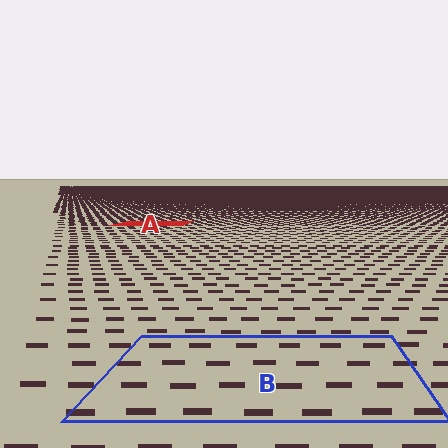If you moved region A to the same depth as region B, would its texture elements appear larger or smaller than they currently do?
They would appear larger. At a closer depth, the same texture elements are projected at a bigger on-screen size.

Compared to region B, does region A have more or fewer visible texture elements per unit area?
Region A has more texture elements per unit area — they are packed more densely because it is farther away.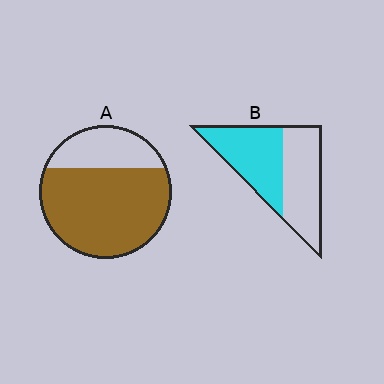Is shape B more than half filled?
Roughly half.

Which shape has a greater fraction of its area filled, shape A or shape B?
Shape A.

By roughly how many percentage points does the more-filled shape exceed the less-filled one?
By roughly 20 percentage points (A over B).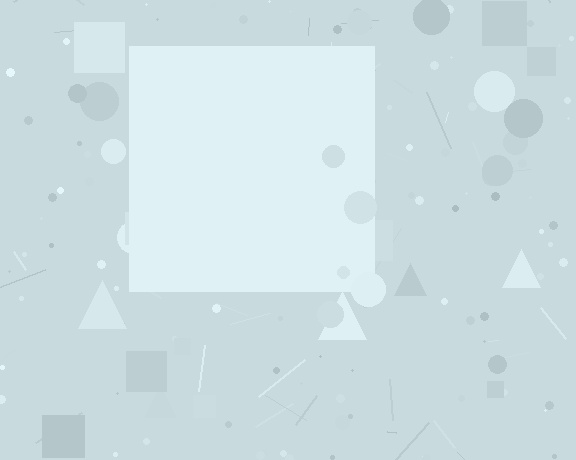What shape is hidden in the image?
A square is hidden in the image.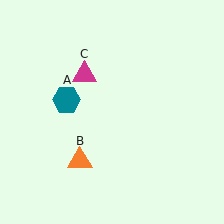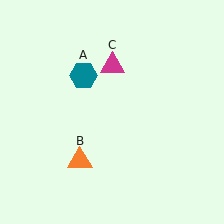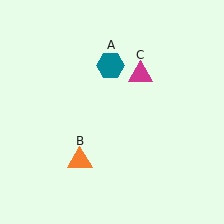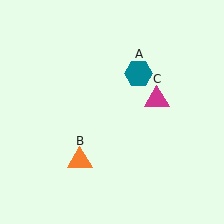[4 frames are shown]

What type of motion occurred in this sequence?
The teal hexagon (object A), magenta triangle (object C) rotated clockwise around the center of the scene.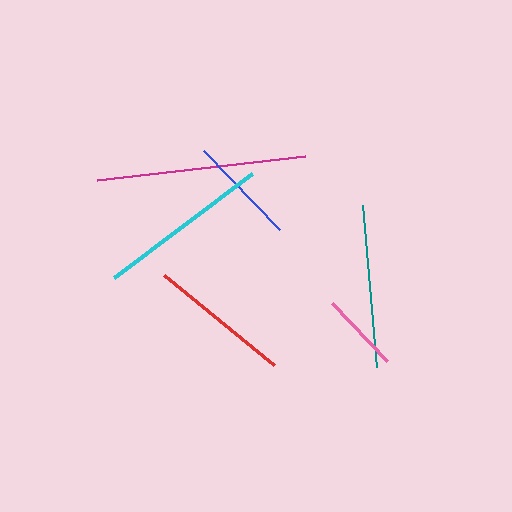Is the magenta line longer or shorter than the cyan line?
The magenta line is longer than the cyan line.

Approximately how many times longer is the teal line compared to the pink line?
The teal line is approximately 2.0 times the length of the pink line.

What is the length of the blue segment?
The blue segment is approximately 110 pixels long.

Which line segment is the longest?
The magenta line is the longest at approximately 209 pixels.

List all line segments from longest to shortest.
From longest to shortest: magenta, cyan, teal, red, blue, pink.